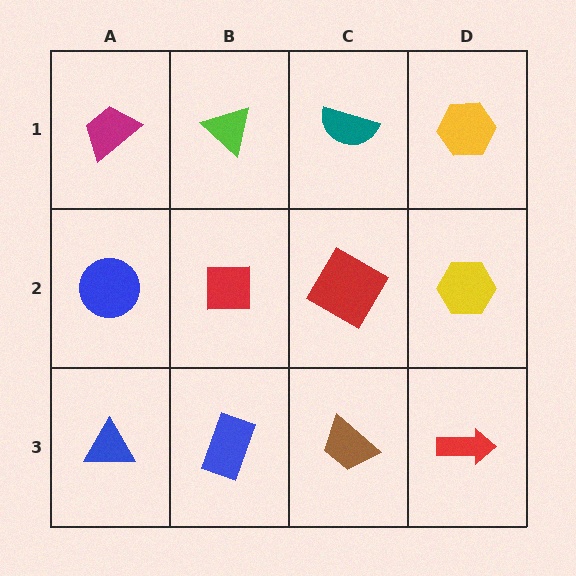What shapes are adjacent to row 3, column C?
A red diamond (row 2, column C), a blue rectangle (row 3, column B), a red arrow (row 3, column D).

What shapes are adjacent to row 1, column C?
A red diamond (row 2, column C), a lime triangle (row 1, column B), a yellow hexagon (row 1, column D).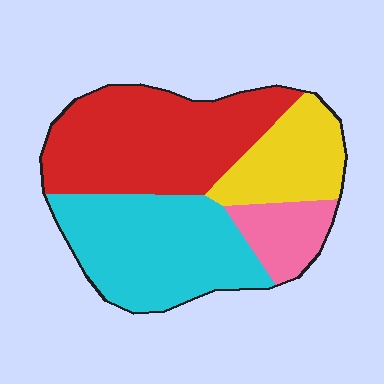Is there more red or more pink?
Red.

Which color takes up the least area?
Pink, at roughly 10%.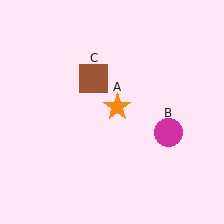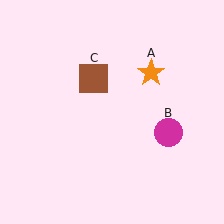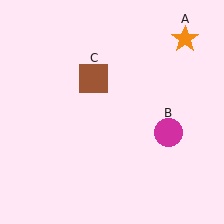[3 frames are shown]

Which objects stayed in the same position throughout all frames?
Magenta circle (object B) and brown square (object C) remained stationary.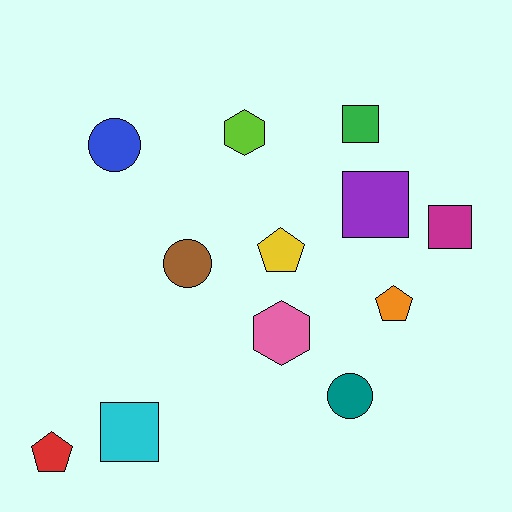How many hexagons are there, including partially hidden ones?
There are 2 hexagons.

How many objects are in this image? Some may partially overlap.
There are 12 objects.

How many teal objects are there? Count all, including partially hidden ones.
There is 1 teal object.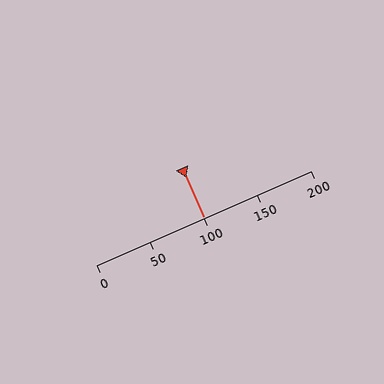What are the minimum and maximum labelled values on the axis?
The axis runs from 0 to 200.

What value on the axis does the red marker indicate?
The marker indicates approximately 100.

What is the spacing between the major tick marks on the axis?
The major ticks are spaced 50 apart.